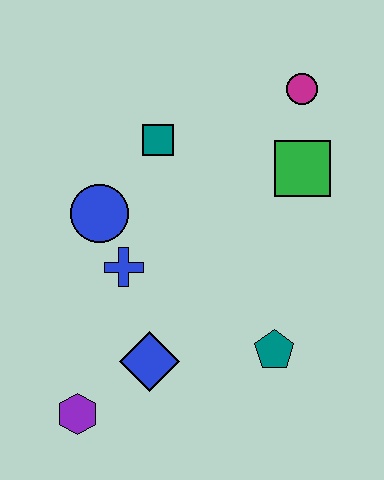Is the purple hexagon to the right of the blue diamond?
No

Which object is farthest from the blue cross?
The magenta circle is farthest from the blue cross.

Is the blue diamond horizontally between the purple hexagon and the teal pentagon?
Yes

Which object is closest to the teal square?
The blue circle is closest to the teal square.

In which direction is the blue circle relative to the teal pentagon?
The blue circle is to the left of the teal pentagon.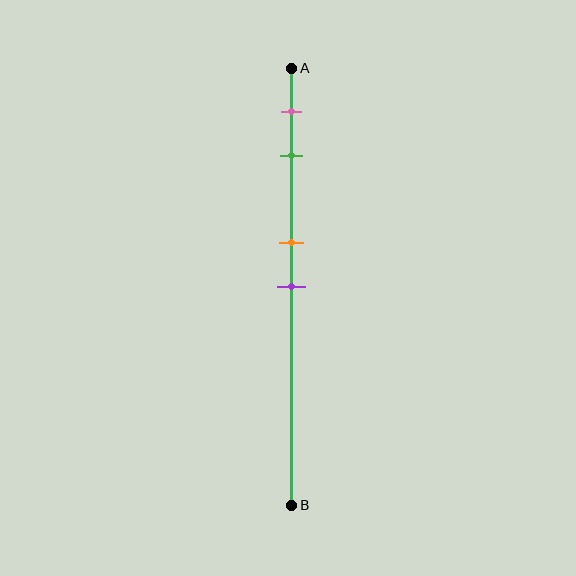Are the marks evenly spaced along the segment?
No, the marks are not evenly spaced.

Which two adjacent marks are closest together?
The orange and purple marks are the closest adjacent pair.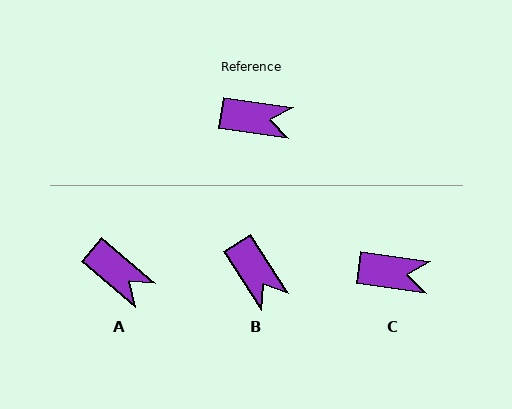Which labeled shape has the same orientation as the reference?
C.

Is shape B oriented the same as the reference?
No, it is off by about 49 degrees.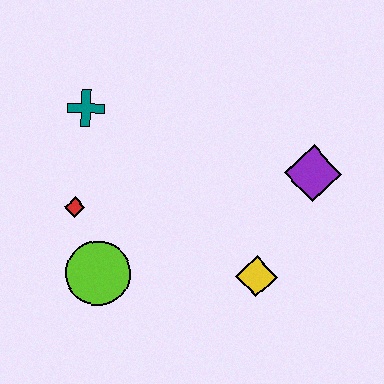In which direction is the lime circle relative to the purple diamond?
The lime circle is to the left of the purple diamond.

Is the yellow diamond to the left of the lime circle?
No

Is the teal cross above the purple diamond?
Yes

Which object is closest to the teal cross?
The red diamond is closest to the teal cross.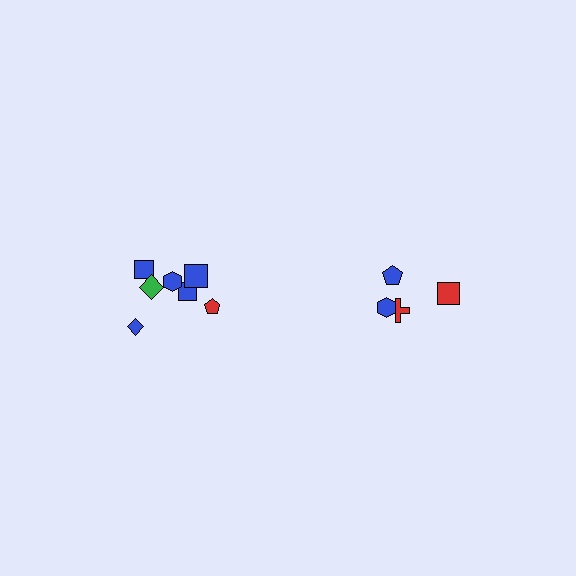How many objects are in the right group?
There are 4 objects.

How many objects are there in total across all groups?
There are 11 objects.